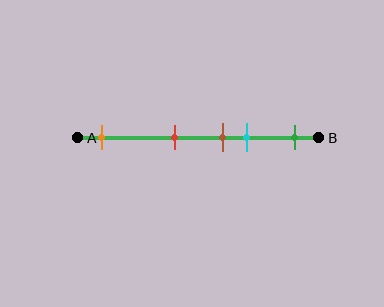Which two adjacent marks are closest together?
The brown and cyan marks are the closest adjacent pair.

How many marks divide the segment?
There are 5 marks dividing the segment.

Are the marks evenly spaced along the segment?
No, the marks are not evenly spaced.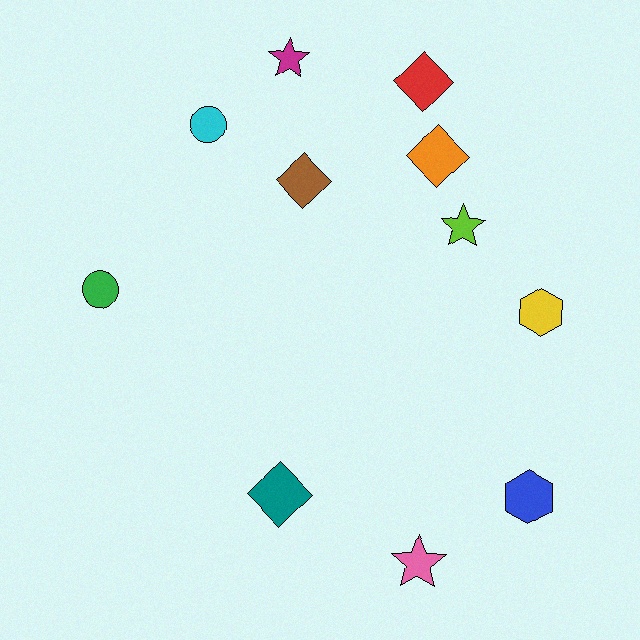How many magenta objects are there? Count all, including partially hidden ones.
There is 1 magenta object.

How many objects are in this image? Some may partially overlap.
There are 11 objects.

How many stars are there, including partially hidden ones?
There are 3 stars.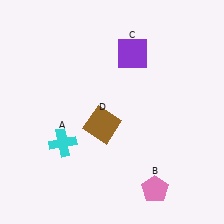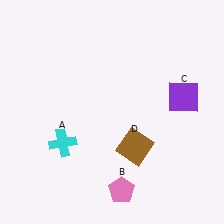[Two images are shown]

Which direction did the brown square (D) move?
The brown square (D) moved right.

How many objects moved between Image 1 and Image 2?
3 objects moved between the two images.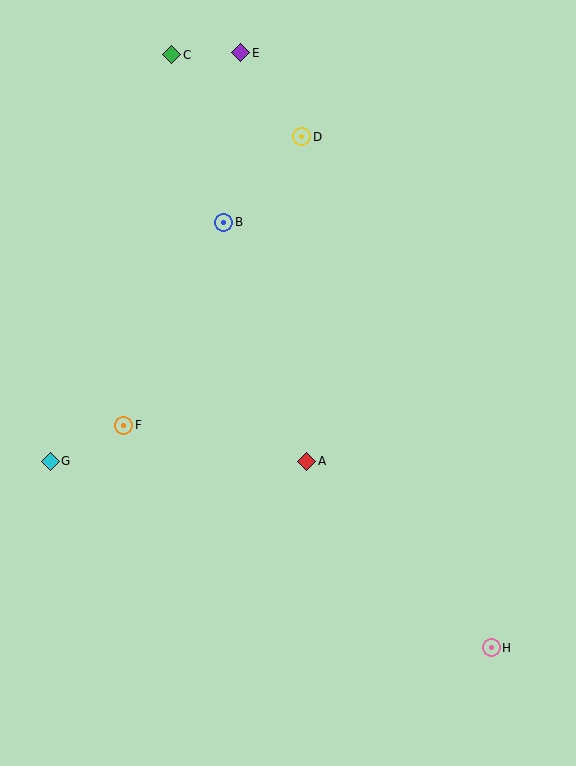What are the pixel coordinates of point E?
Point E is at (241, 53).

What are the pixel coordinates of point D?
Point D is at (302, 137).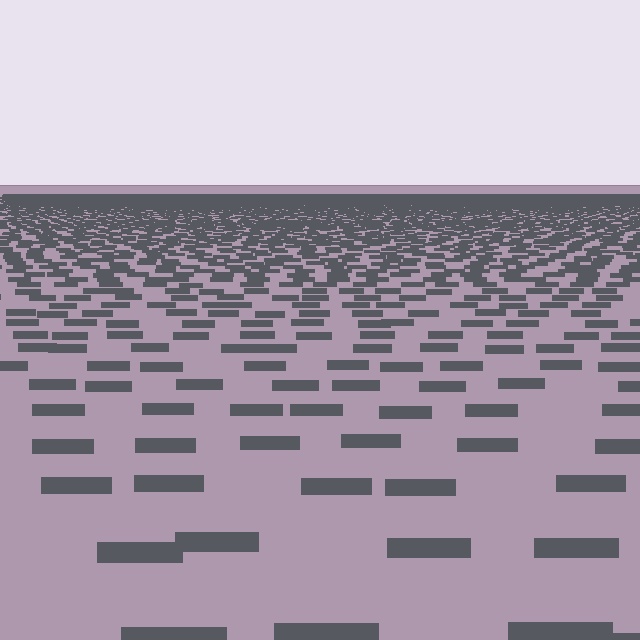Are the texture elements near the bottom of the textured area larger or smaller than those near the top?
Larger. Near the bottom, elements are closer to the viewer and appear at a bigger on-screen size.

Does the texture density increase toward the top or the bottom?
Density increases toward the top.